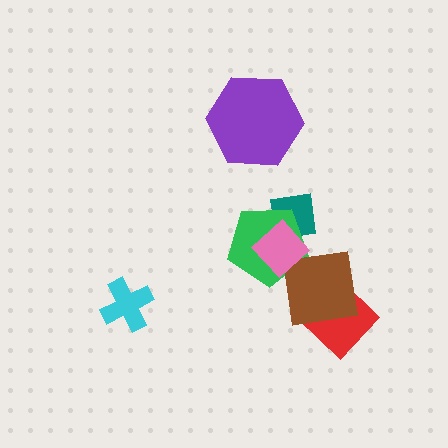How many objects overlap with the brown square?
1 object overlaps with the brown square.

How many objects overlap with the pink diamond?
2 objects overlap with the pink diamond.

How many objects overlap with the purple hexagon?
0 objects overlap with the purple hexagon.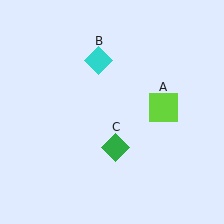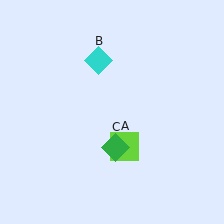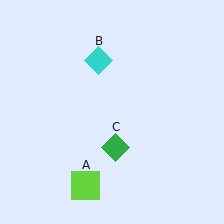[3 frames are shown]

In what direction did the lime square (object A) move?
The lime square (object A) moved down and to the left.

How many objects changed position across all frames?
1 object changed position: lime square (object A).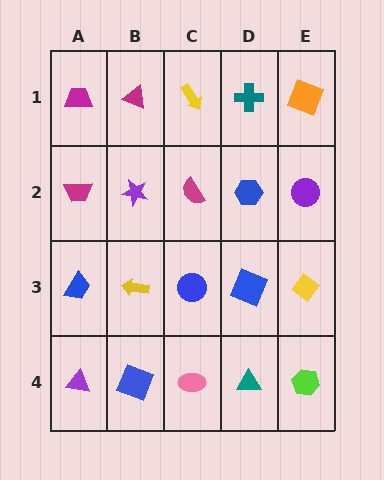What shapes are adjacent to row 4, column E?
A yellow diamond (row 3, column E), a teal triangle (row 4, column D).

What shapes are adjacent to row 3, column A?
A magenta trapezoid (row 2, column A), a purple triangle (row 4, column A), a yellow arrow (row 3, column B).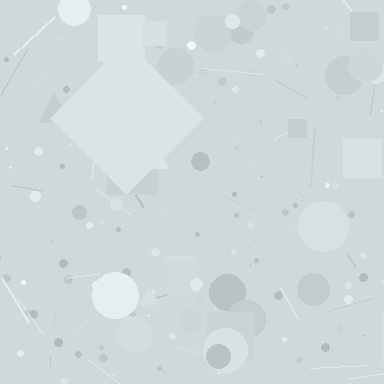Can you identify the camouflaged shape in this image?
The camouflaged shape is a diamond.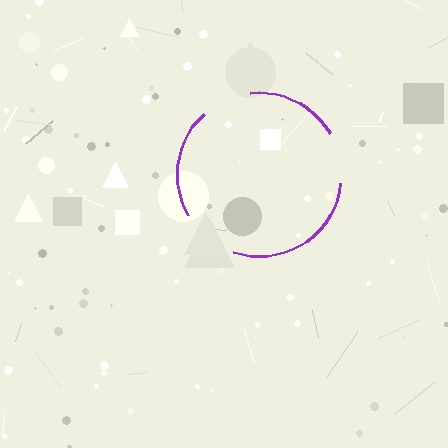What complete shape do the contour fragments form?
The contour fragments form a circle.